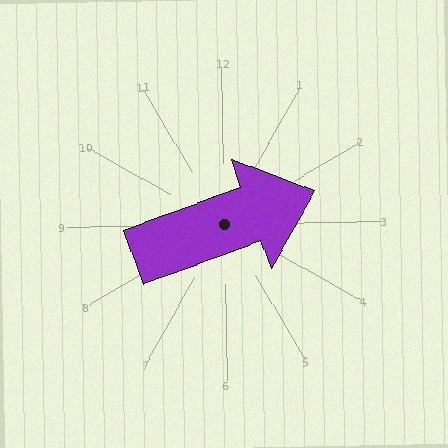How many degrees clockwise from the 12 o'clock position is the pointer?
Approximately 71 degrees.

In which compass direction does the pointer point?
East.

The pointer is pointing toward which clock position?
Roughly 2 o'clock.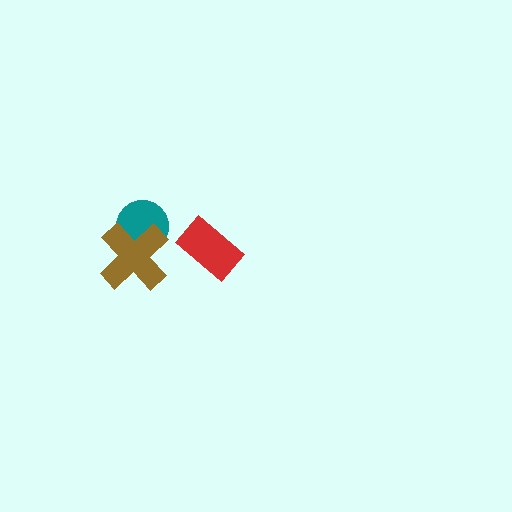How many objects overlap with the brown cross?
1 object overlaps with the brown cross.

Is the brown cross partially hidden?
No, no other shape covers it.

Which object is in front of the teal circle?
The brown cross is in front of the teal circle.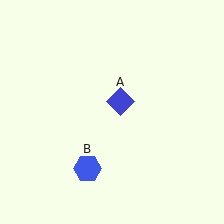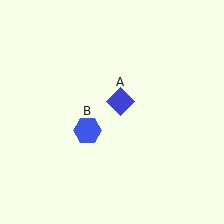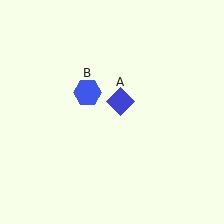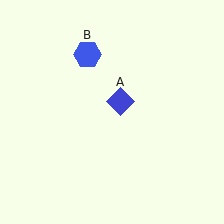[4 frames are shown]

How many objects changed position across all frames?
1 object changed position: blue hexagon (object B).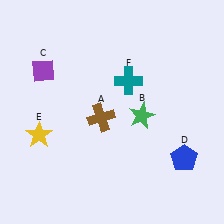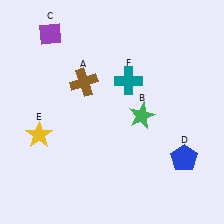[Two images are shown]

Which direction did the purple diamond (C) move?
The purple diamond (C) moved up.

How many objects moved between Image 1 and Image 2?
2 objects moved between the two images.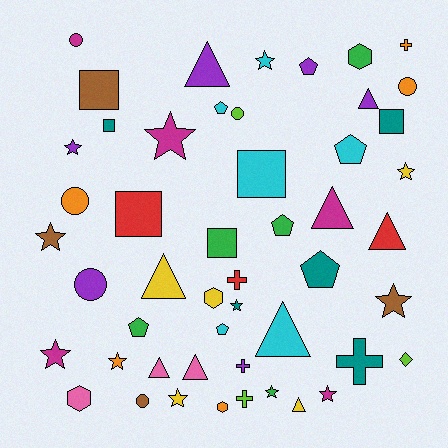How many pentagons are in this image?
There are 7 pentagons.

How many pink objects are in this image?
There are 3 pink objects.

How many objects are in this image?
There are 50 objects.